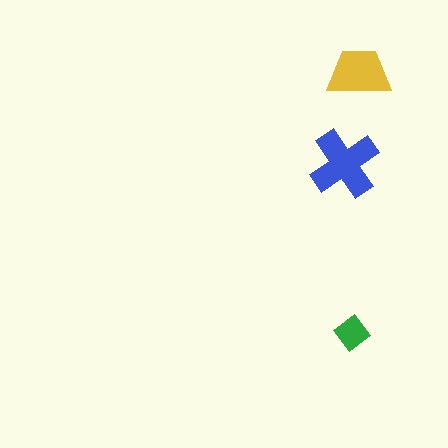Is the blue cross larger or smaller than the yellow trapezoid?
Larger.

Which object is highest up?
The yellow trapezoid is topmost.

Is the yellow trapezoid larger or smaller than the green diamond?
Larger.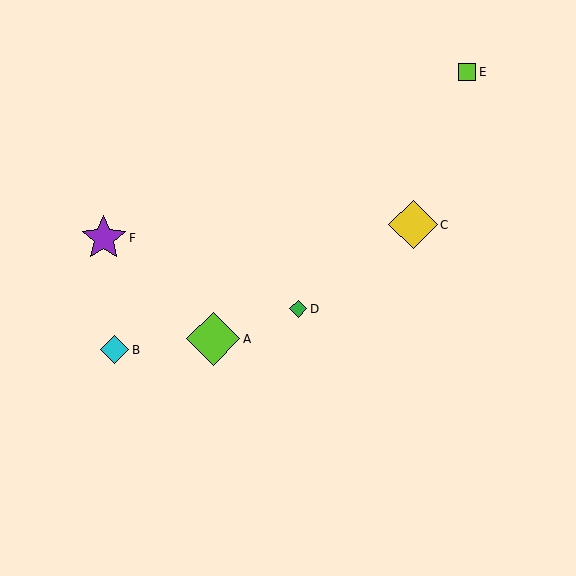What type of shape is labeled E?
Shape E is a lime square.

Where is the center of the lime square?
The center of the lime square is at (467, 72).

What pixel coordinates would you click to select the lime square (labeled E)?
Click at (467, 72) to select the lime square E.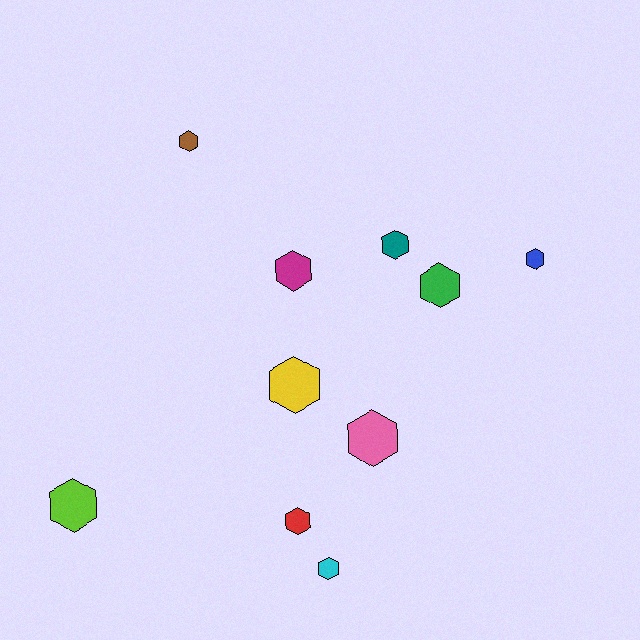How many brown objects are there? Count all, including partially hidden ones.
There is 1 brown object.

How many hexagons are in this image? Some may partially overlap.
There are 10 hexagons.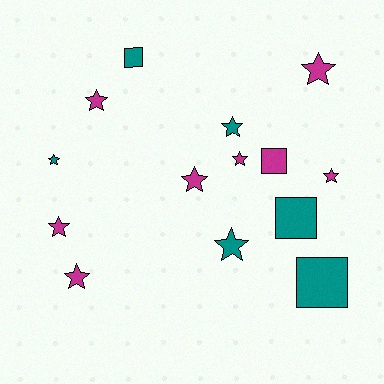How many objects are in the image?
There are 14 objects.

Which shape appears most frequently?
Star, with 10 objects.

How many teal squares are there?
There are 3 teal squares.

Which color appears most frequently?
Magenta, with 8 objects.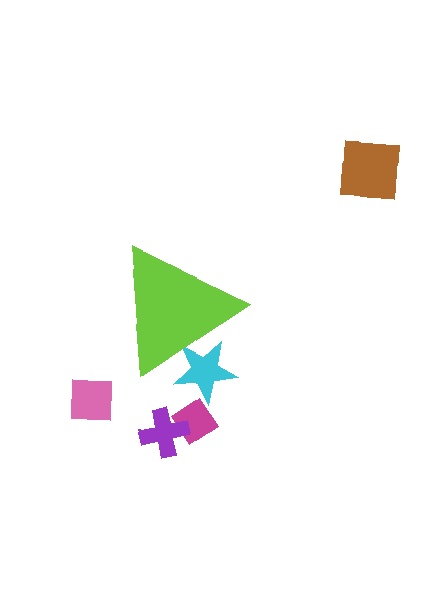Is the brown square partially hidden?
No, the brown square is fully visible.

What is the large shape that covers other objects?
A lime triangle.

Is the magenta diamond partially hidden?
No, the magenta diamond is fully visible.